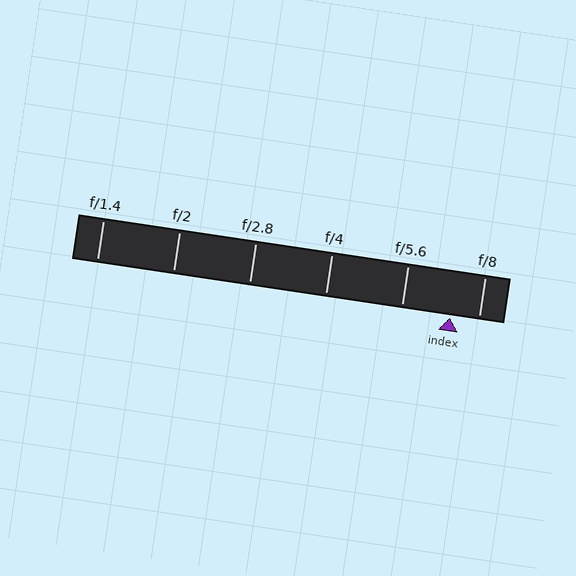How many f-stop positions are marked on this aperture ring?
There are 6 f-stop positions marked.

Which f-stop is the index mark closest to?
The index mark is closest to f/8.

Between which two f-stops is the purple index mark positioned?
The index mark is between f/5.6 and f/8.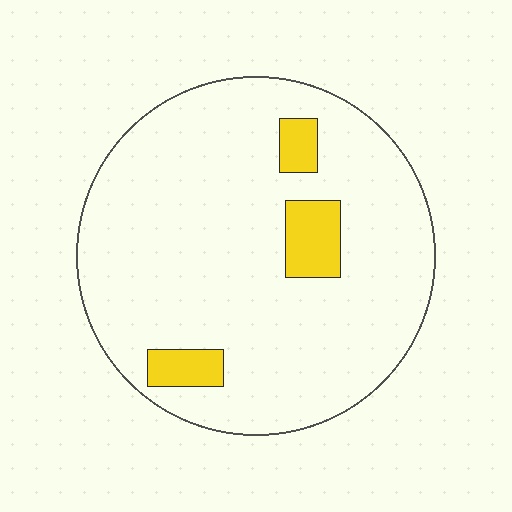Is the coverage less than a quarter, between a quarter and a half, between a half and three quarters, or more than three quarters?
Less than a quarter.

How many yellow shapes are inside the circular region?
3.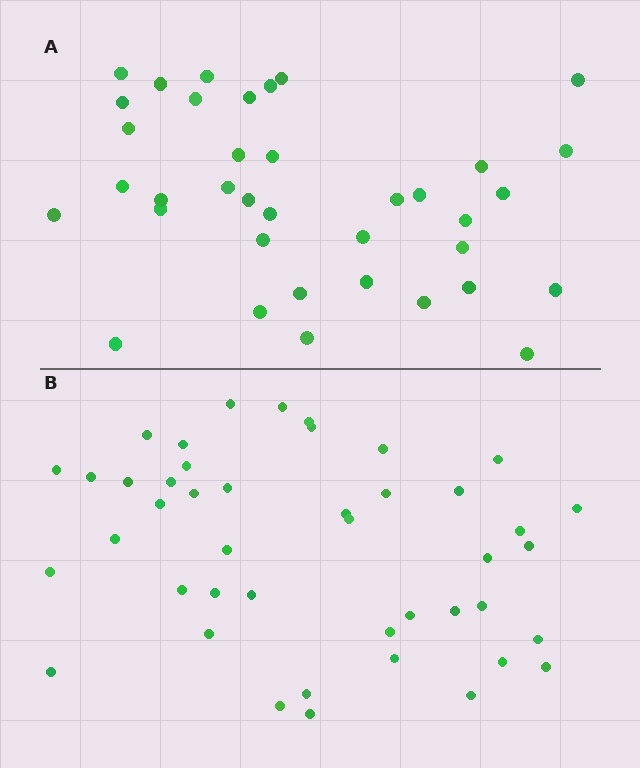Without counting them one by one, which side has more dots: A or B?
Region B (the bottom region) has more dots.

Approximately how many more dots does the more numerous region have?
Region B has roughly 8 or so more dots than region A.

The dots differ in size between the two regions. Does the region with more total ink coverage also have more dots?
No. Region A has more total ink coverage because its dots are larger, but region B actually contains more individual dots. Total area can be misleading — the number of items is what matters here.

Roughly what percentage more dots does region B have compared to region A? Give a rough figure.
About 20% more.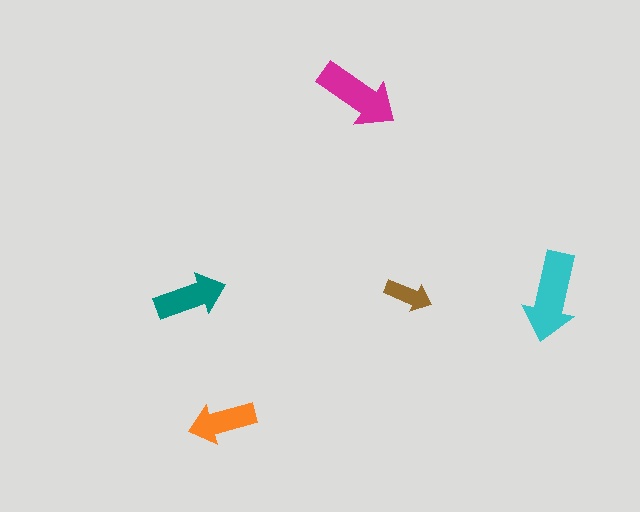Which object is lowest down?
The orange arrow is bottommost.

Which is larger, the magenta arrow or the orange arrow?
The magenta one.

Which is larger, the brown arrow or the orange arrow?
The orange one.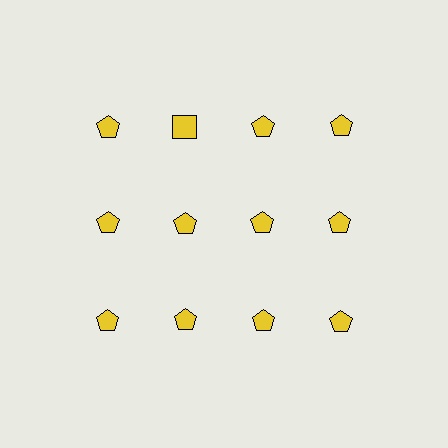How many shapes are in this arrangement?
There are 12 shapes arranged in a grid pattern.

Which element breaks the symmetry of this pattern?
The yellow square in the top row, second from left column breaks the symmetry. All other shapes are yellow pentagons.